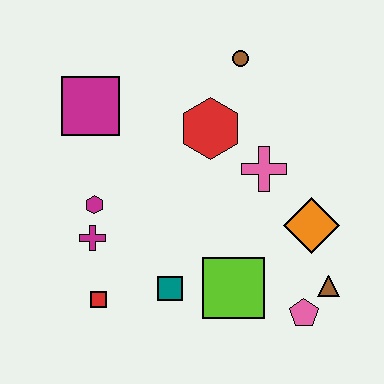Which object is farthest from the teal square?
The brown circle is farthest from the teal square.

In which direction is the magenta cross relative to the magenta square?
The magenta cross is below the magenta square.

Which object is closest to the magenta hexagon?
The magenta cross is closest to the magenta hexagon.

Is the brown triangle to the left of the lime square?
No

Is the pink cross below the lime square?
No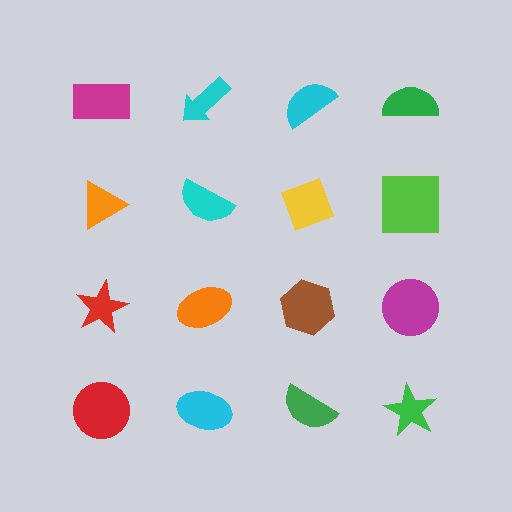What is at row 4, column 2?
A cyan ellipse.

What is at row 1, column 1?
A magenta rectangle.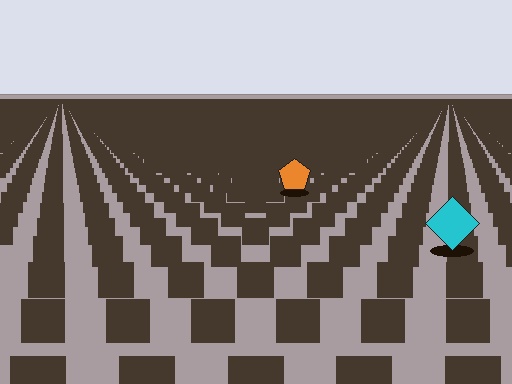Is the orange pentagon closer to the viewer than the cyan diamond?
No. The cyan diamond is closer — you can tell from the texture gradient: the ground texture is coarser near it.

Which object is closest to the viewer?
The cyan diamond is closest. The texture marks near it are larger and more spread out.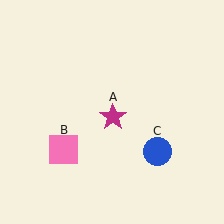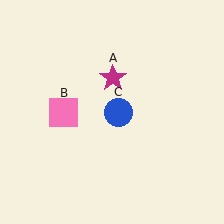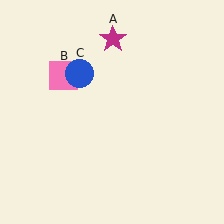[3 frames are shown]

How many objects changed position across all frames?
3 objects changed position: magenta star (object A), pink square (object B), blue circle (object C).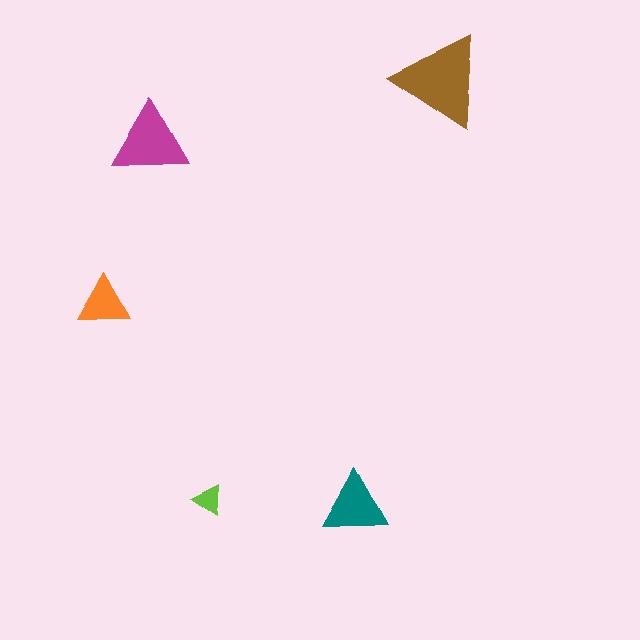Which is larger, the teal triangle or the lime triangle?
The teal one.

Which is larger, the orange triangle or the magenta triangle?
The magenta one.